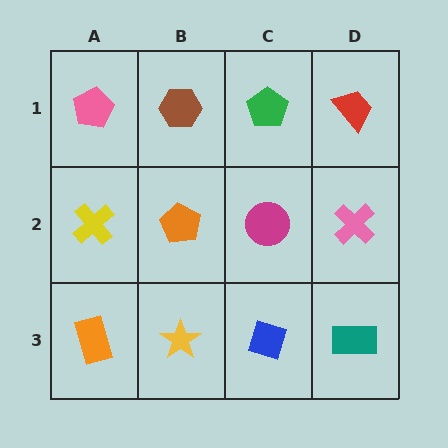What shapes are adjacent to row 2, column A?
A pink pentagon (row 1, column A), an orange rectangle (row 3, column A), an orange pentagon (row 2, column B).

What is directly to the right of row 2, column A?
An orange pentagon.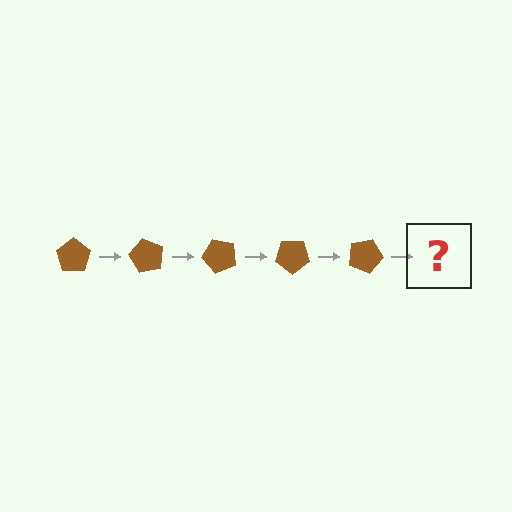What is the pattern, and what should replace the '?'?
The pattern is that the pentagon rotates 60 degrees each step. The '?' should be a brown pentagon rotated 300 degrees.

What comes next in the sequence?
The next element should be a brown pentagon rotated 300 degrees.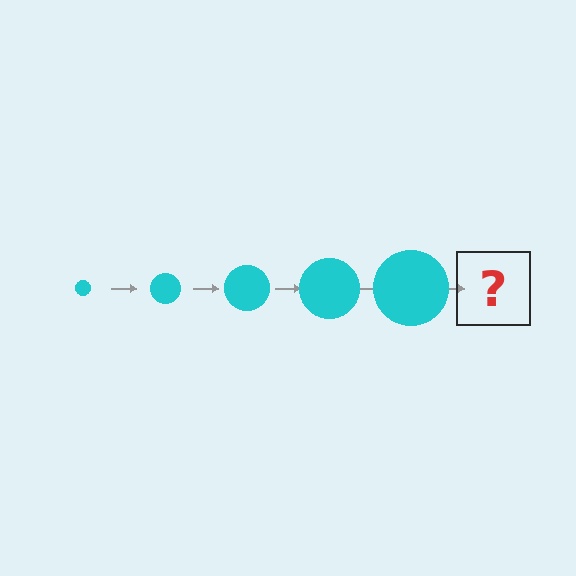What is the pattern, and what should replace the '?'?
The pattern is that the circle gets progressively larger each step. The '?' should be a cyan circle, larger than the previous one.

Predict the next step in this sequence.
The next step is a cyan circle, larger than the previous one.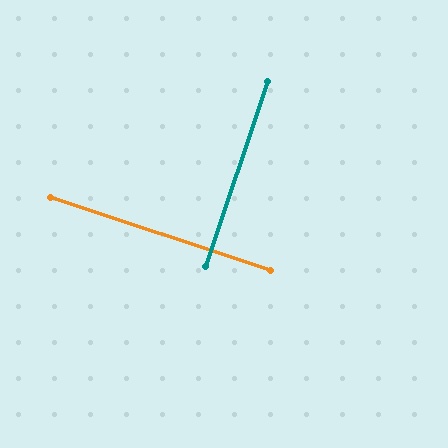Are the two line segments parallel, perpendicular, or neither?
Perpendicular — they meet at approximately 90°.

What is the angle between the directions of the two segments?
Approximately 90 degrees.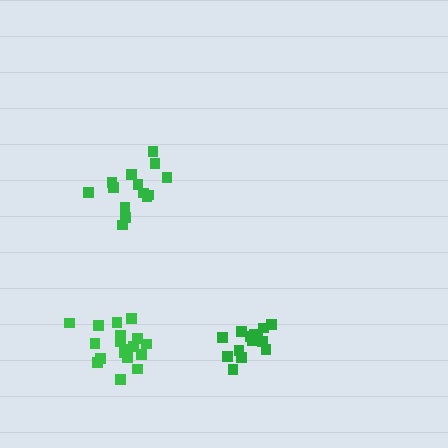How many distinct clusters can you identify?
There are 3 distinct clusters.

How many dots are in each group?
Group 1: 15 dots, Group 2: 14 dots, Group 3: 18 dots (47 total).